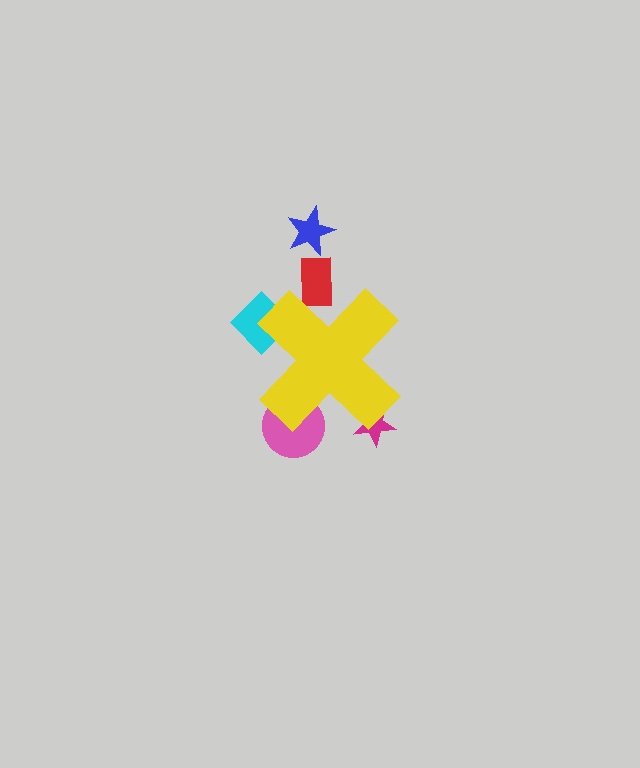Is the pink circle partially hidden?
Yes, the pink circle is partially hidden behind the yellow cross.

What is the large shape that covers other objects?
A yellow cross.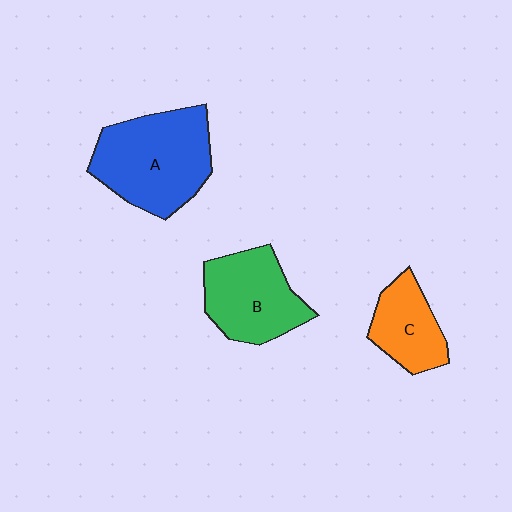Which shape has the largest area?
Shape A (blue).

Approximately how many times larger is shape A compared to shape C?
Approximately 1.9 times.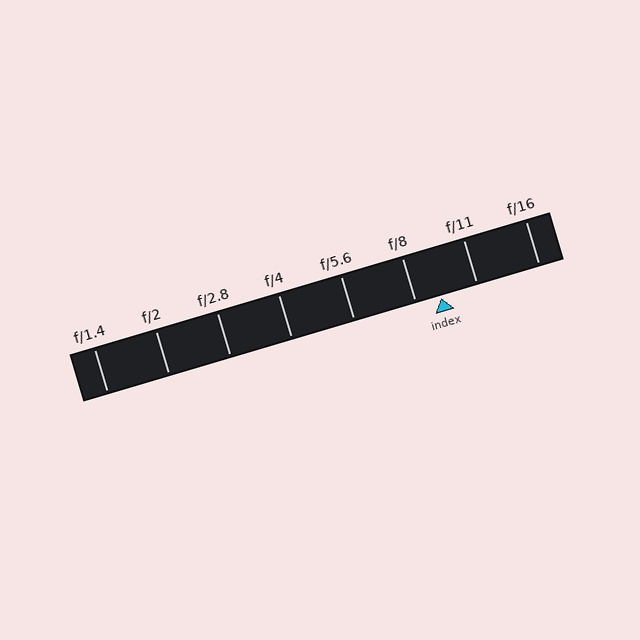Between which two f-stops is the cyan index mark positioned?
The index mark is between f/8 and f/11.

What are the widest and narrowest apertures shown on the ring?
The widest aperture shown is f/1.4 and the narrowest is f/16.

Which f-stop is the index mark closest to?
The index mark is closest to f/8.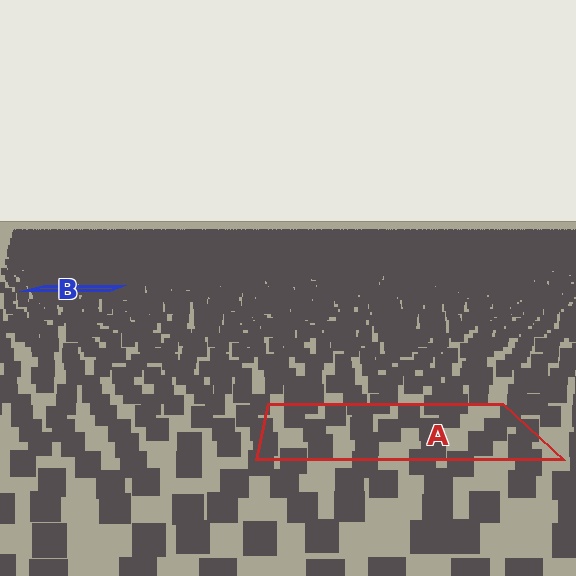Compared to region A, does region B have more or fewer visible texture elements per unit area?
Region B has more texture elements per unit area — they are packed more densely because it is farther away.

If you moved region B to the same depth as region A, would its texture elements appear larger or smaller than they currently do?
They would appear larger. At a closer depth, the same texture elements are projected at a bigger on-screen size.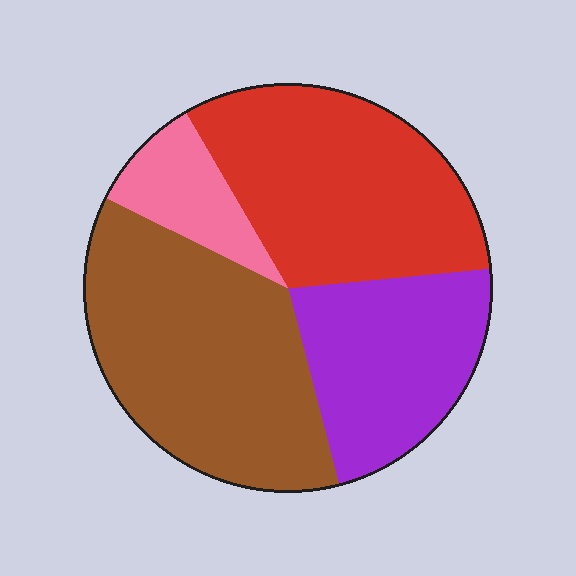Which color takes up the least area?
Pink, at roughly 10%.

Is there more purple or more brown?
Brown.